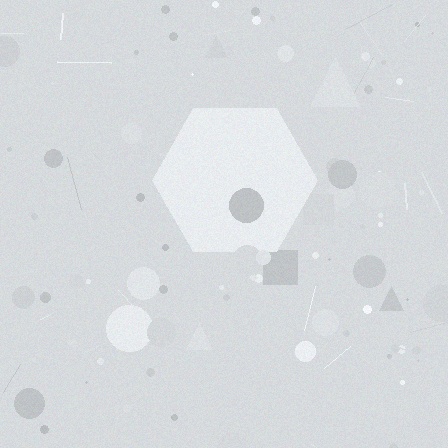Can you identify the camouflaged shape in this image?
The camouflaged shape is a hexagon.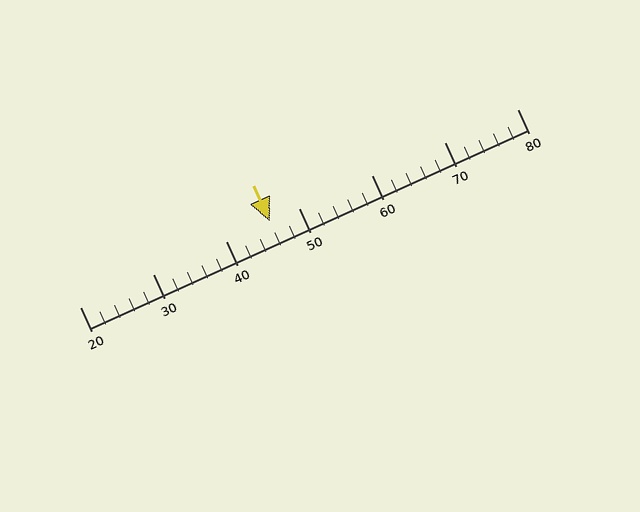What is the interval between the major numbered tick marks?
The major tick marks are spaced 10 units apart.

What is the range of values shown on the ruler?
The ruler shows values from 20 to 80.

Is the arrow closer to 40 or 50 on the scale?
The arrow is closer to 50.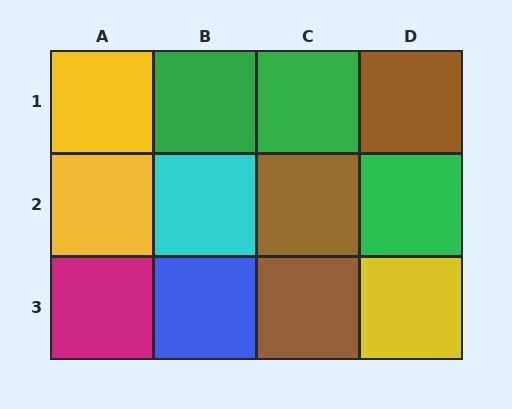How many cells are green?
3 cells are green.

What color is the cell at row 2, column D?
Green.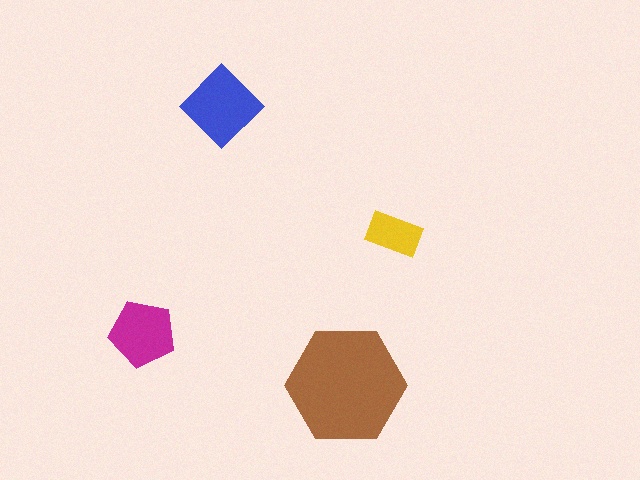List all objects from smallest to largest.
The yellow rectangle, the magenta pentagon, the blue diamond, the brown hexagon.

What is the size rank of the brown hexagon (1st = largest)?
1st.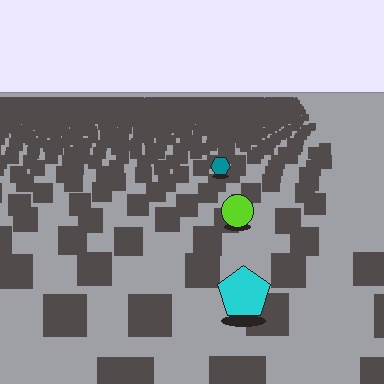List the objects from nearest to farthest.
From nearest to farthest: the cyan pentagon, the lime circle, the teal hexagon.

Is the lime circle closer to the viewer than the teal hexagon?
Yes. The lime circle is closer — you can tell from the texture gradient: the ground texture is coarser near it.